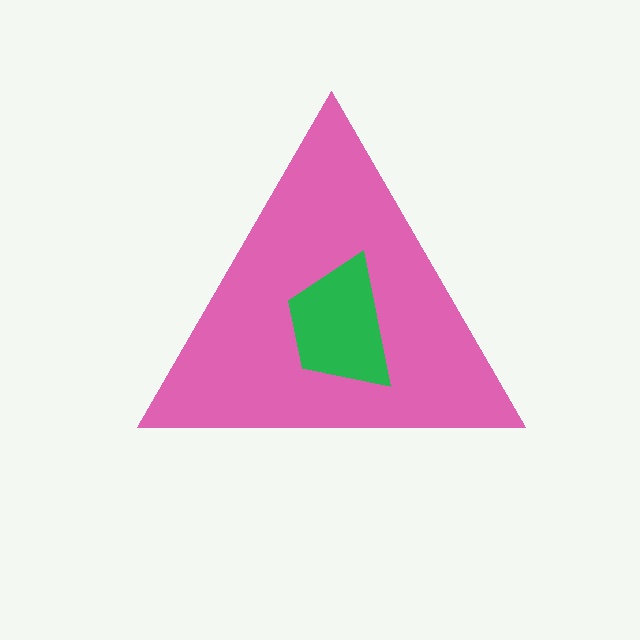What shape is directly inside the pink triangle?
The green trapezoid.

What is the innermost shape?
The green trapezoid.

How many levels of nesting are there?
2.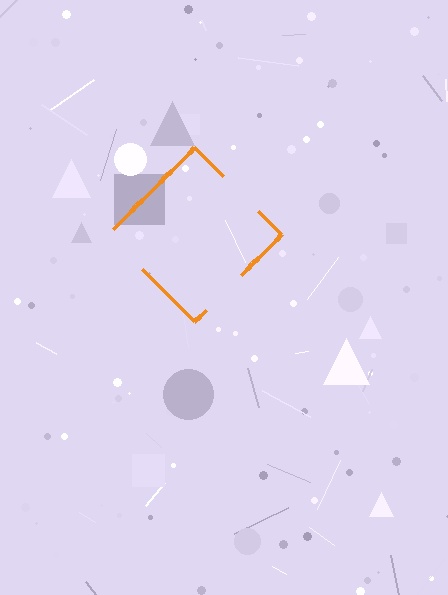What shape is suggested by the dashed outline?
The dashed outline suggests a diamond.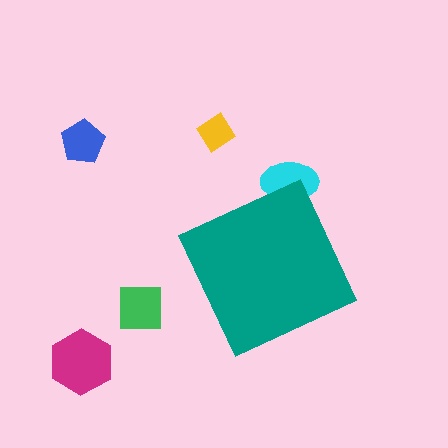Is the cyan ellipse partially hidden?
Yes, the cyan ellipse is partially hidden behind the teal diamond.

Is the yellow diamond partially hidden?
No, the yellow diamond is fully visible.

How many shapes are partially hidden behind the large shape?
1 shape is partially hidden.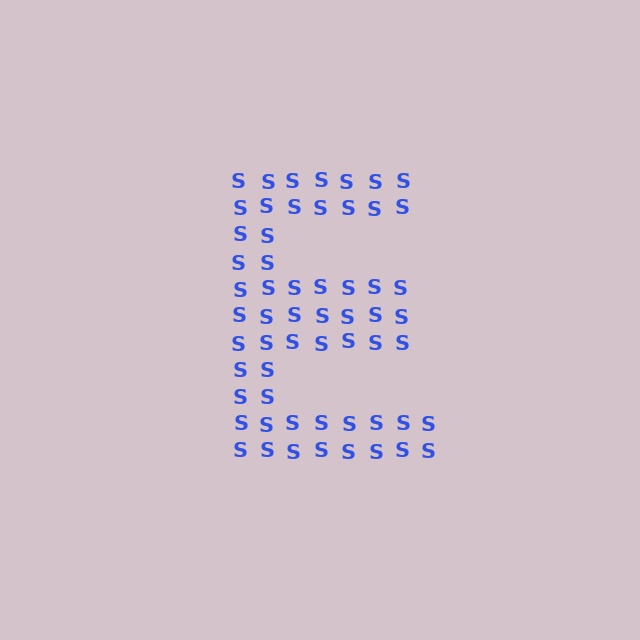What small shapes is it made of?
It is made of small letter S's.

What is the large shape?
The large shape is the letter E.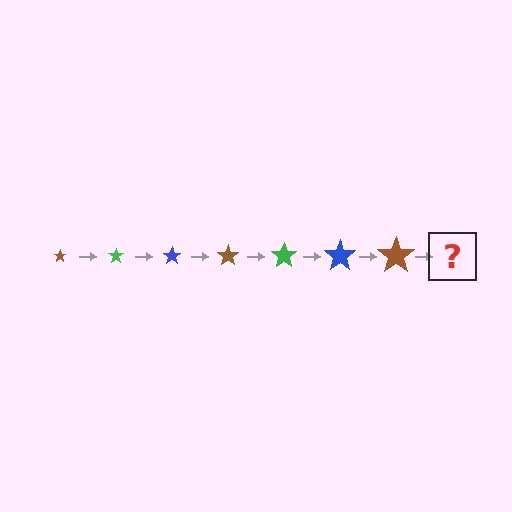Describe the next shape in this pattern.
It should be a green star, larger than the previous one.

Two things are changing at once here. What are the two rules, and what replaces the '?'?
The two rules are that the star grows larger each step and the color cycles through brown, green, and blue. The '?' should be a green star, larger than the previous one.